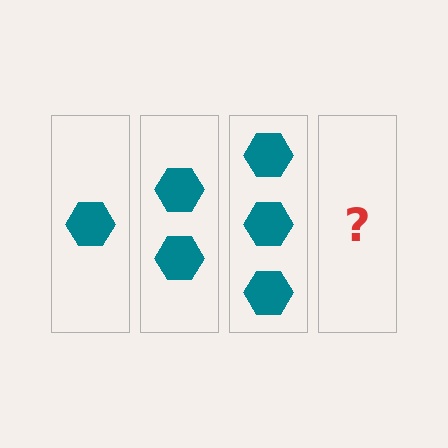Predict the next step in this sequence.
The next step is 4 hexagons.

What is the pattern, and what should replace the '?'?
The pattern is that each step adds one more hexagon. The '?' should be 4 hexagons.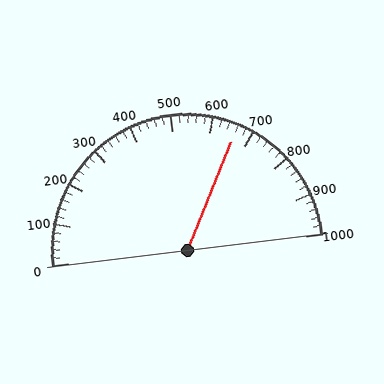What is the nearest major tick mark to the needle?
The nearest major tick mark is 700.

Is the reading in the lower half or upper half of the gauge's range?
The reading is in the upper half of the range (0 to 1000).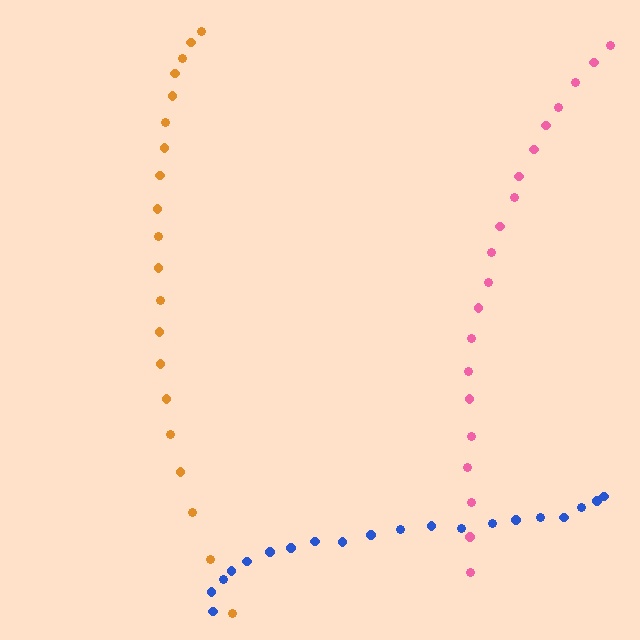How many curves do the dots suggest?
There are 3 distinct paths.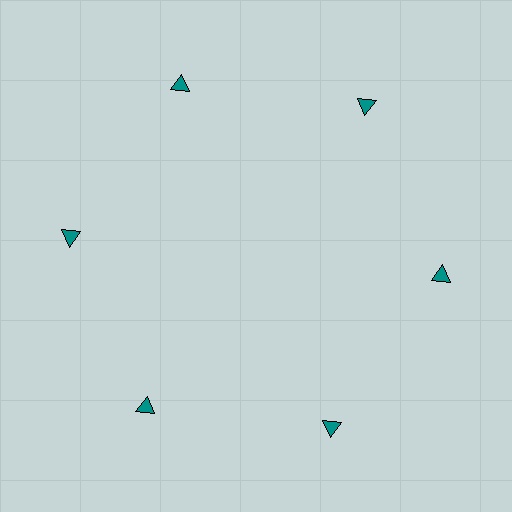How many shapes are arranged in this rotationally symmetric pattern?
There are 6 shapes, arranged in 6 groups of 1.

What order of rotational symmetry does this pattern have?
This pattern has 6-fold rotational symmetry.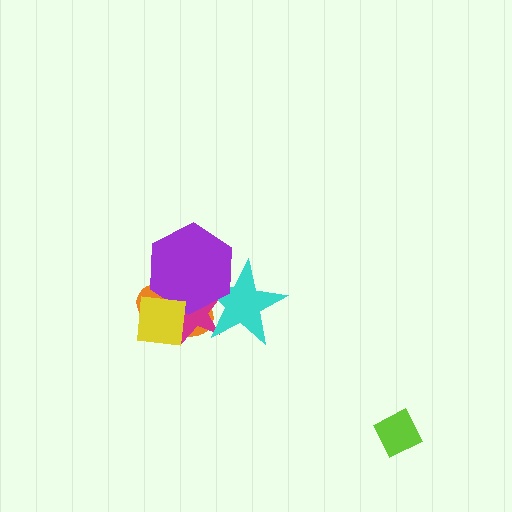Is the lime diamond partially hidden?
No, no other shape covers it.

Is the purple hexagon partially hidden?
Yes, it is partially covered by another shape.